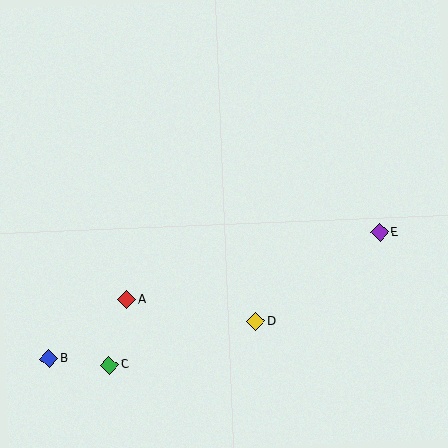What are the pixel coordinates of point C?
Point C is at (110, 365).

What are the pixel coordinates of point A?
Point A is at (127, 300).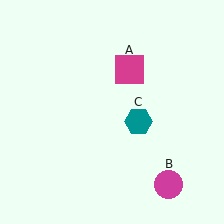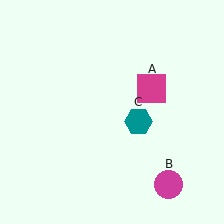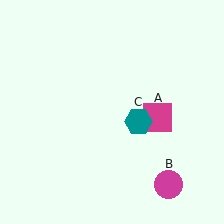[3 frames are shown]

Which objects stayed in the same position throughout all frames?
Magenta circle (object B) and teal hexagon (object C) remained stationary.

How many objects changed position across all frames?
1 object changed position: magenta square (object A).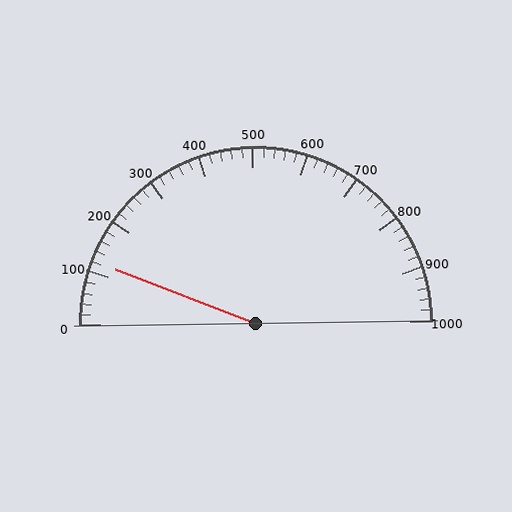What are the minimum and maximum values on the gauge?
The gauge ranges from 0 to 1000.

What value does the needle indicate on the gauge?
The needle indicates approximately 120.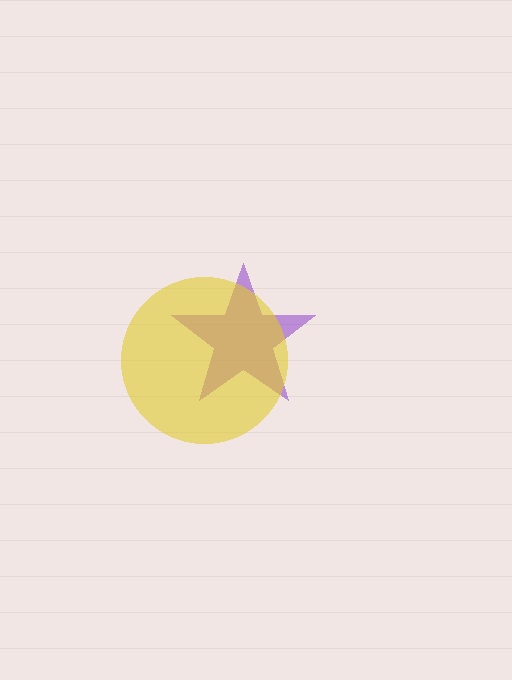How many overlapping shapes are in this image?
There are 2 overlapping shapes in the image.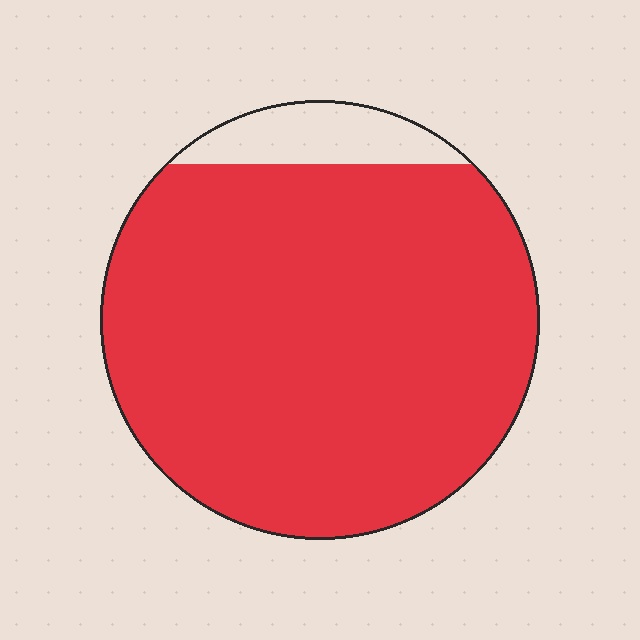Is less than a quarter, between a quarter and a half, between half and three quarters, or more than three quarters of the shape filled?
More than three quarters.